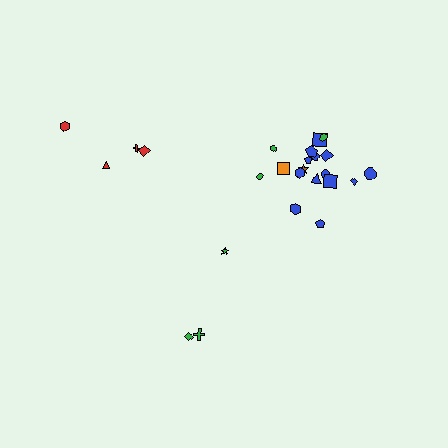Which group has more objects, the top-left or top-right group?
The top-right group.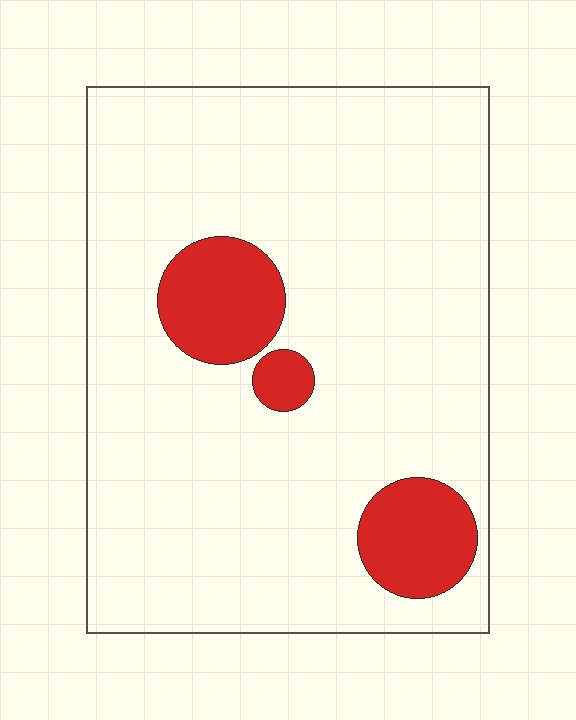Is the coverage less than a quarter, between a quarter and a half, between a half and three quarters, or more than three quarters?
Less than a quarter.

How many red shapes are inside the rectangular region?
3.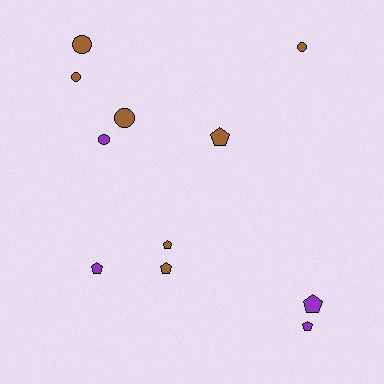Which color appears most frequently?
Brown, with 7 objects.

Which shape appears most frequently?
Pentagon, with 6 objects.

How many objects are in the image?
There are 11 objects.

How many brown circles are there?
There are 4 brown circles.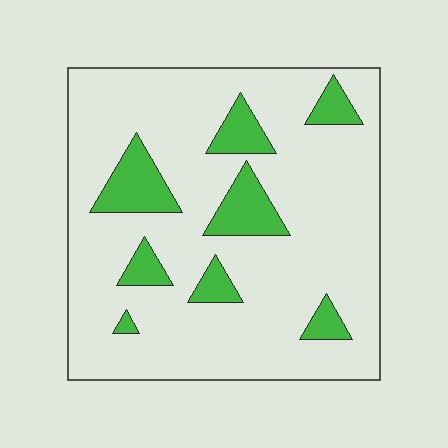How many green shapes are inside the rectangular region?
8.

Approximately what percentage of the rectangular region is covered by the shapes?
Approximately 15%.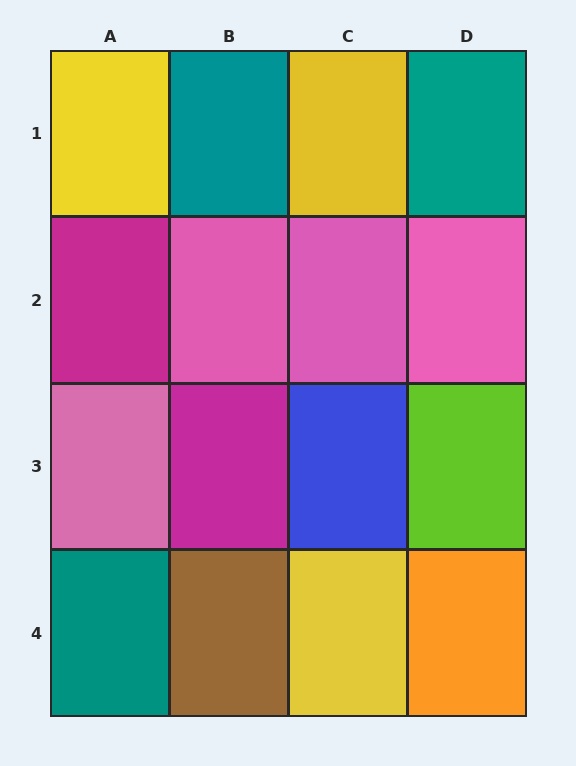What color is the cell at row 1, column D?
Teal.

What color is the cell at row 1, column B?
Teal.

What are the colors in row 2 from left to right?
Magenta, pink, pink, pink.